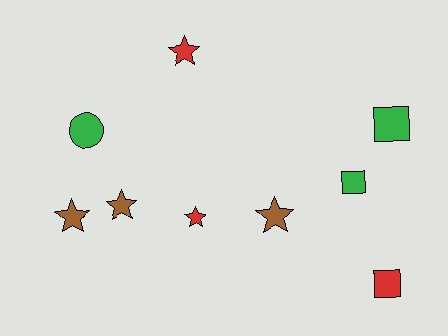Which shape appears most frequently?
Star, with 5 objects.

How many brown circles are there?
There are no brown circles.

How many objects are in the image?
There are 9 objects.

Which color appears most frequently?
Green, with 3 objects.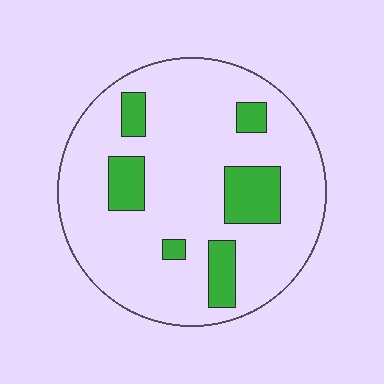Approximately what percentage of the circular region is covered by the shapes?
Approximately 15%.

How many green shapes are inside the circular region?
6.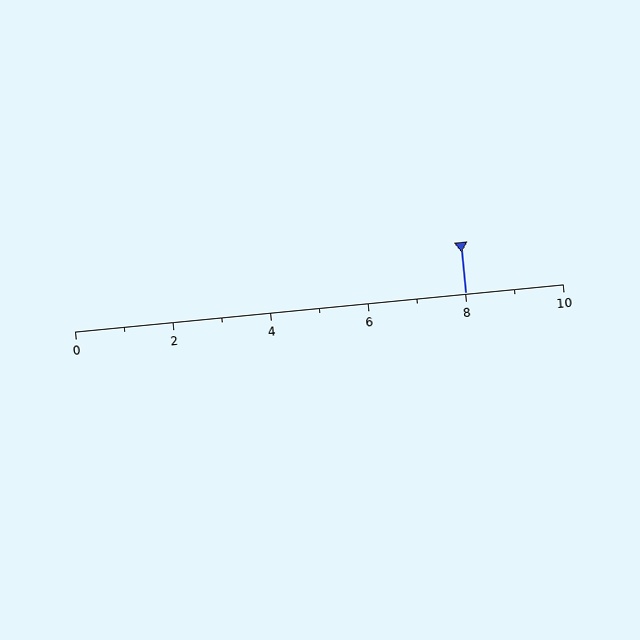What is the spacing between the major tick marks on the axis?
The major ticks are spaced 2 apart.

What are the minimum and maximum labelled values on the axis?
The axis runs from 0 to 10.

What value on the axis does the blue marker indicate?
The marker indicates approximately 8.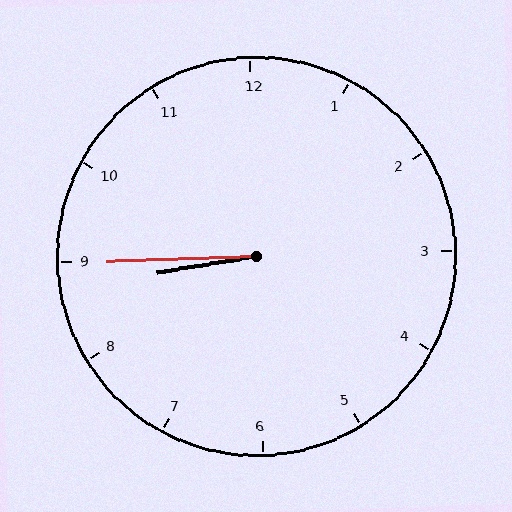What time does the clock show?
8:45.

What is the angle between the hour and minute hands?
Approximately 8 degrees.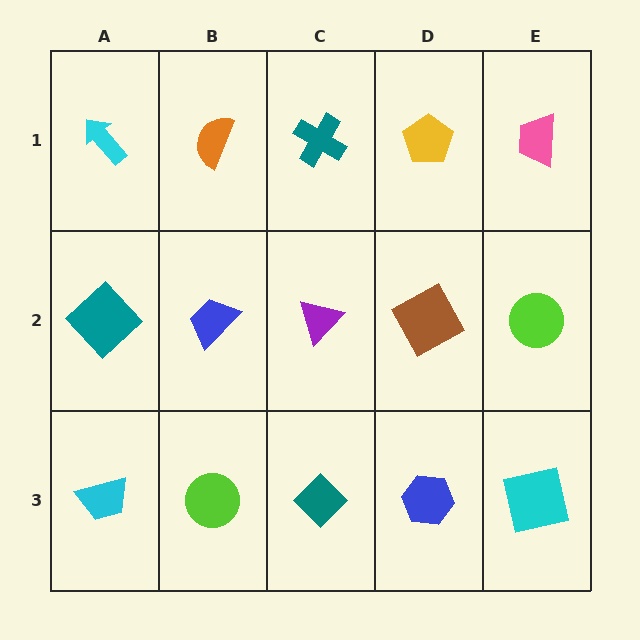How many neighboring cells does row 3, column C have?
3.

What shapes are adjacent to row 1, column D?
A brown square (row 2, column D), a teal cross (row 1, column C), a pink trapezoid (row 1, column E).